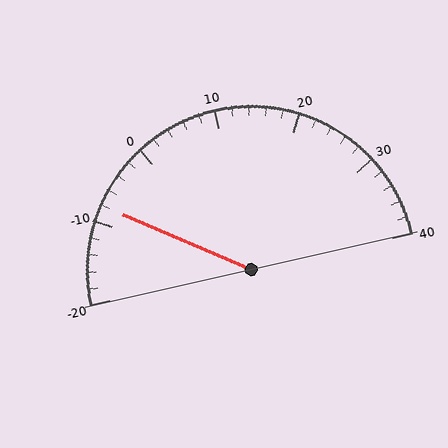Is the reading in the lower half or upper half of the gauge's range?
The reading is in the lower half of the range (-20 to 40).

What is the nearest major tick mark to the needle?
The nearest major tick mark is -10.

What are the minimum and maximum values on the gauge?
The gauge ranges from -20 to 40.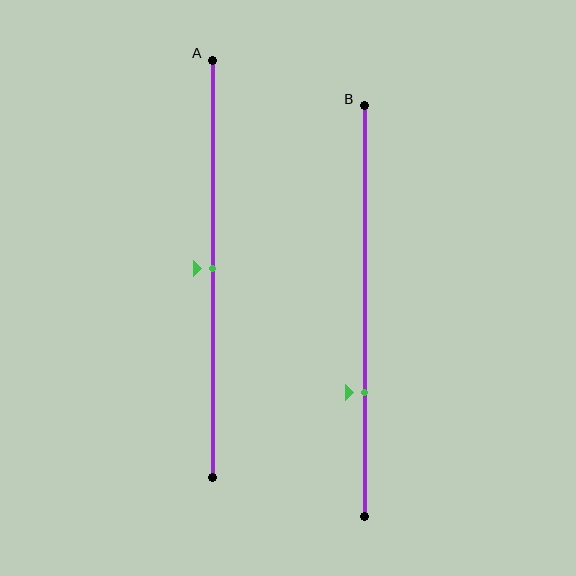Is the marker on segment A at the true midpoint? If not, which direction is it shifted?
Yes, the marker on segment A is at the true midpoint.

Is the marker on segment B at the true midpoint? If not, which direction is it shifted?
No, the marker on segment B is shifted downward by about 20% of the segment length.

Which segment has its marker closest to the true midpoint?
Segment A has its marker closest to the true midpoint.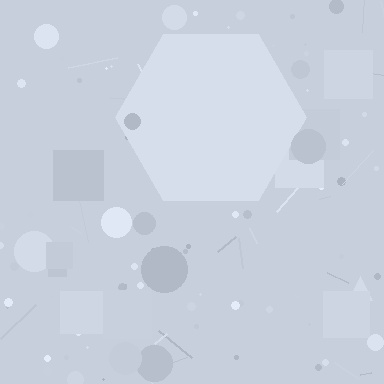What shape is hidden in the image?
A hexagon is hidden in the image.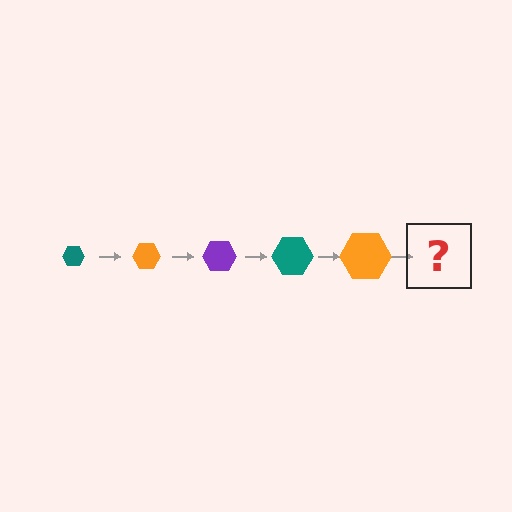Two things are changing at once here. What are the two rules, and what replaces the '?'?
The two rules are that the hexagon grows larger each step and the color cycles through teal, orange, and purple. The '?' should be a purple hexagon, larger than the previous one.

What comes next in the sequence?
The next element should be a purple hexagon, larger than the previous one.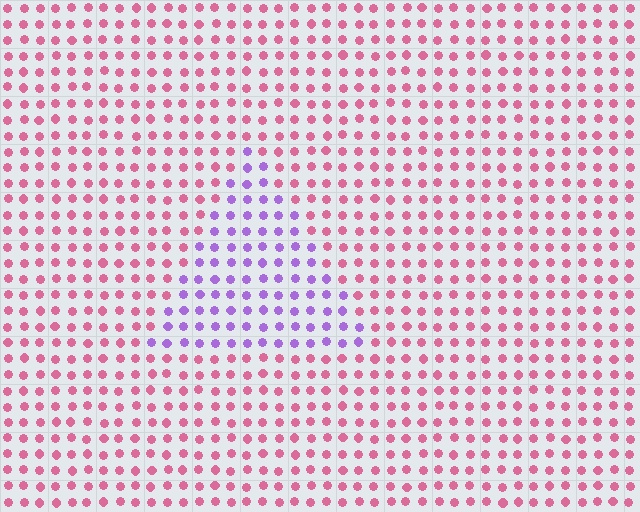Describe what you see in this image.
The image is filled with small pink elements in a uniform arrangement. A triangle-shaped region is visible where the elements are tinted to a slightly different hue, forming a subtle color boundary.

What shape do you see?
I see a triangle.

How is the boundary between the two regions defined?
The boundary is defined purely by a slight shift in hue (about 60 degrees). Spacing, size, and orientation are identical on both sides.